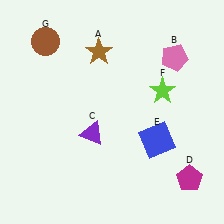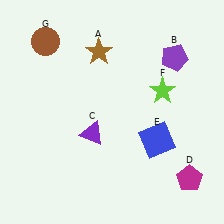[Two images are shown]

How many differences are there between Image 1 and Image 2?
There is 1 difference between the two images.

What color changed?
The pentagon (B) changed from pink in Image 1 to purple in Image 2.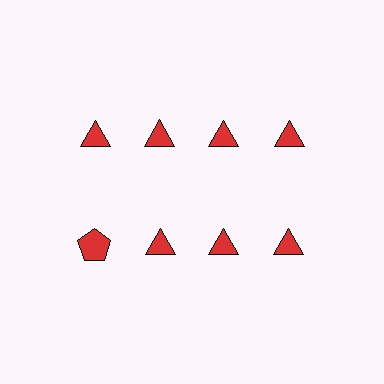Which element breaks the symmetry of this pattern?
The red pentagon in the second row, leftmost column breaks the symmetry. All other shapes are red triangles.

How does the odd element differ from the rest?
It has a different shape: pentagon instead of triangle.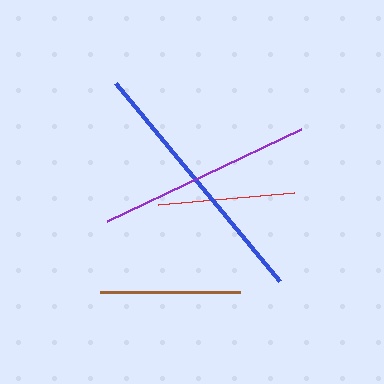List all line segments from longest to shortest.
From longest to shortest: blue, purple, brown, red.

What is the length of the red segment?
The red segment is approximately 136 pixels long.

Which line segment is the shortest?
The red line is the shortest at approximately 136 pixels.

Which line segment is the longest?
The blue line is the longest at approximately 257 pixels.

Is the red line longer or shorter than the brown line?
The brown line is longer than the red line.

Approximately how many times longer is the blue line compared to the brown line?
The blue line is approximately 1.8 times the length of the brown line.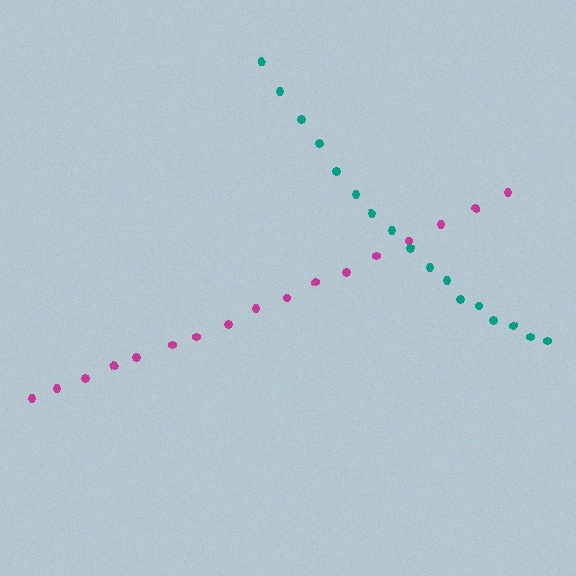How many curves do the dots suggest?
There are 2 distinct paths.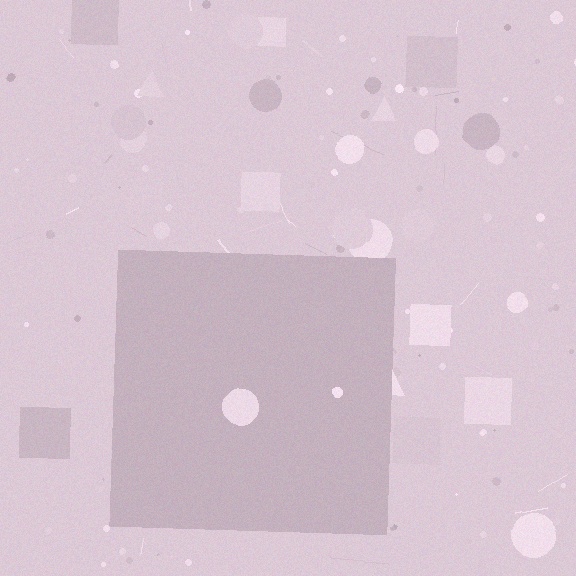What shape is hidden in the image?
A square is hidden in the image.